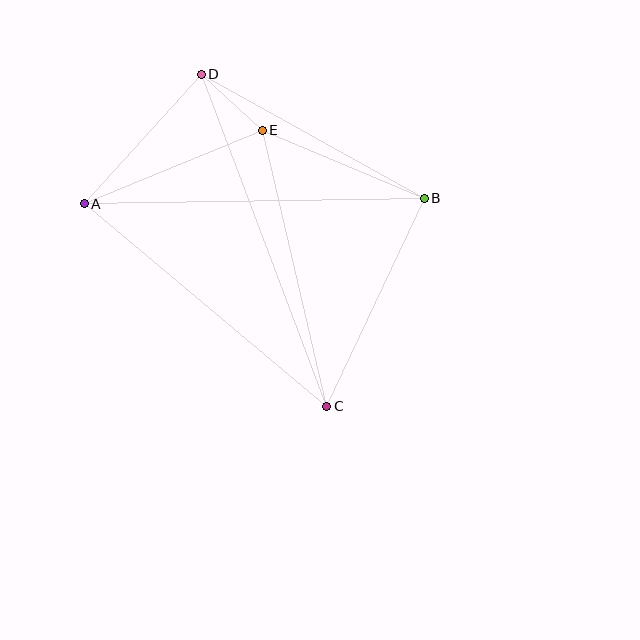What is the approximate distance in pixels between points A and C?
The distance between A and C is approximately 316 pixels.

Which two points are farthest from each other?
Points C and D are farthest from each other.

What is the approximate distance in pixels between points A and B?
The distance between A and B is approximately 340 pixels.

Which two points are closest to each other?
Points D and E are closest to each other.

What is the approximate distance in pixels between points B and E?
The distance between B and E is approximately 176 pixels.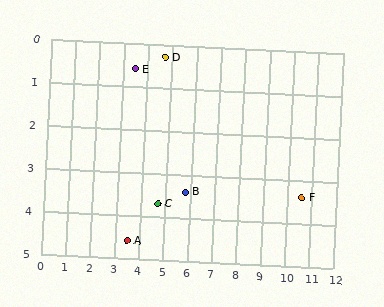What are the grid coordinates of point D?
Point D is at approximately (4.7, 0.3).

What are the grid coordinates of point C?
Point C is at approximately (4.7, 3.7).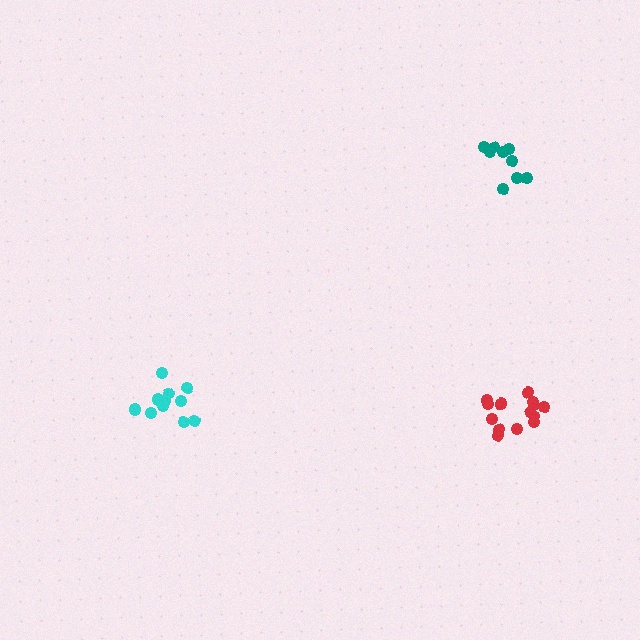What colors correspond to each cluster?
The clusters are colored: red, cyan, teal.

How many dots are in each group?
Group 1: 14 dots, Group 2: 11 dots, Group 3: 9 dots (34 total).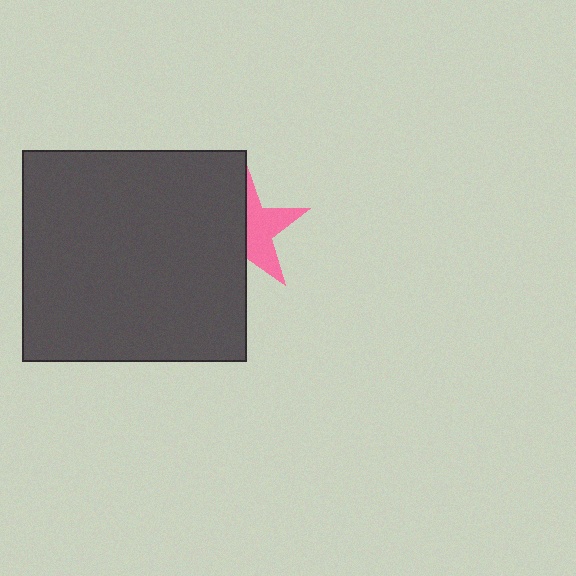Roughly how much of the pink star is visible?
About half of it is visible (roughly 46%).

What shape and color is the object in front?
The object in front is a dark gray rectangle.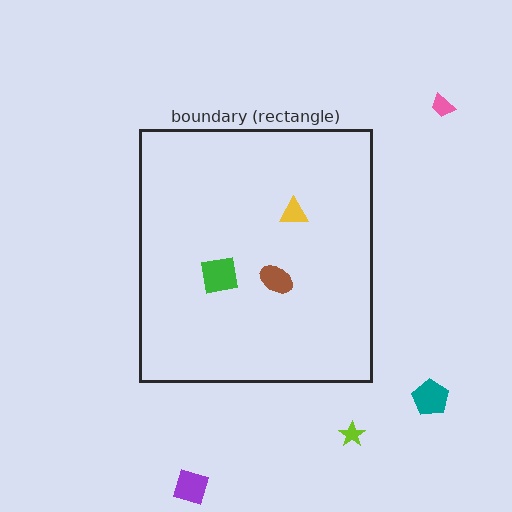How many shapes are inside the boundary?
3 inside, 4 outside.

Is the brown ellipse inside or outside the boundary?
Inside.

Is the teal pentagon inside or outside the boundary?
Outside.